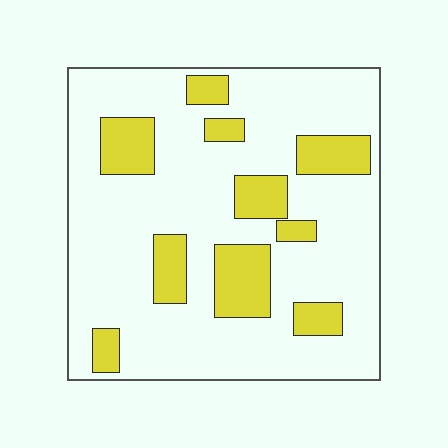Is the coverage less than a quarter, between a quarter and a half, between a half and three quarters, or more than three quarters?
Less than a quarter.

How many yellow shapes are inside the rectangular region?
10.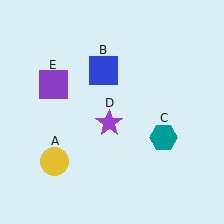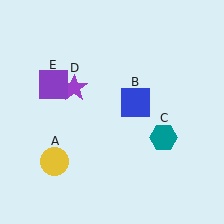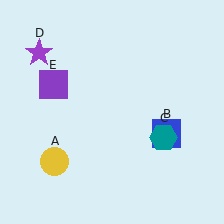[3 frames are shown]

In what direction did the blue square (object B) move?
The blue square (object B) moved down and to the right.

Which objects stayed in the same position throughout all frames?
Yellow circle (object A) and teal hexagon (object C) and purple square (object E) remained stationary.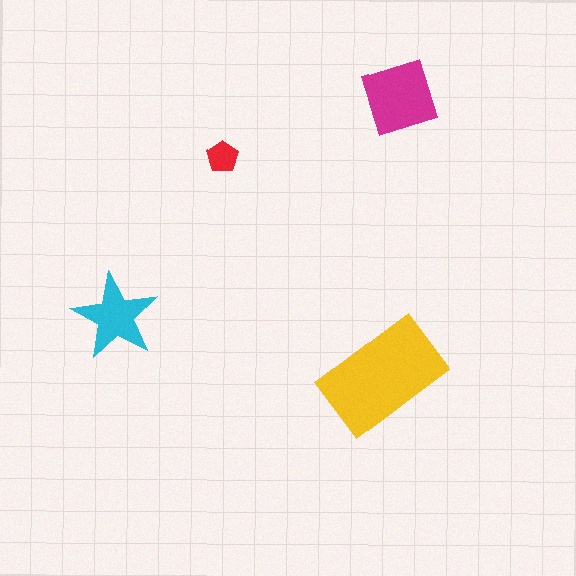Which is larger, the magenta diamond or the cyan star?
The magenta diamond.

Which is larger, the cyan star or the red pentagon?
The cyan star.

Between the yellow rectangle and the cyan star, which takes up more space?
The yellow rectangle.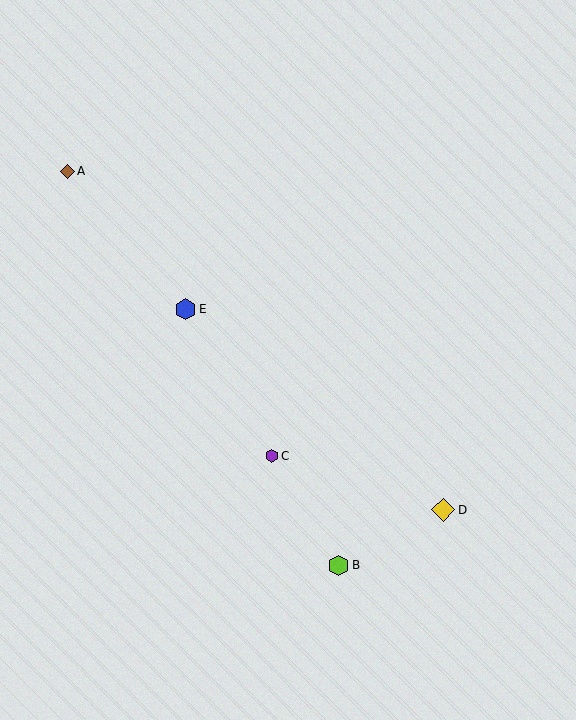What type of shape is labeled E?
Shape E is a blue hexagon.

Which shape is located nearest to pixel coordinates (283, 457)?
The purple hexagon (labeled C) at (272, 456) is nearest to that location.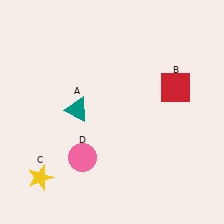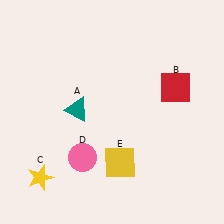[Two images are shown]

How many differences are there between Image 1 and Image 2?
There is 1 difference between the two images.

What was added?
A yellow square (E) was added in Image 2.